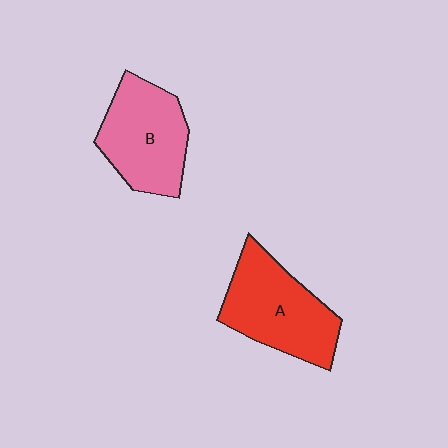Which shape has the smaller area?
Shape B (pink).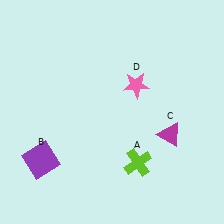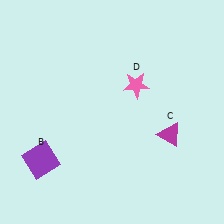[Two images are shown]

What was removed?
The lime cross (A) was removed in Image 2.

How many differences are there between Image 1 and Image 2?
There is 1 difference between the two images.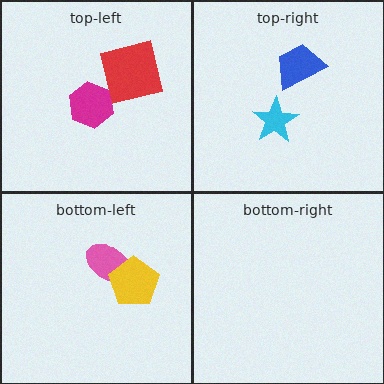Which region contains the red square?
The top-left region.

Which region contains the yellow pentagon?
The bottom-left region.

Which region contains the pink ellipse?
The bottom-left region.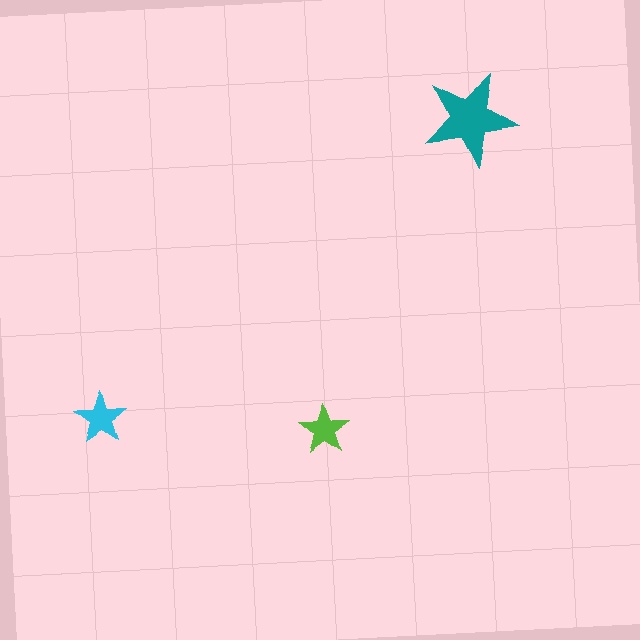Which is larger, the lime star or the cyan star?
The cyan one.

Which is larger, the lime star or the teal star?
The teal one.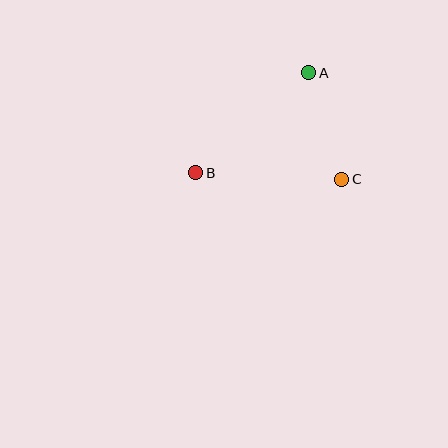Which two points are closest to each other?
Points A and C are closest to each other.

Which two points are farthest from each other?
Points A and B are farthest from each other.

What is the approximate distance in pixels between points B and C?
The distance between B and C is approximately 147 pixels.